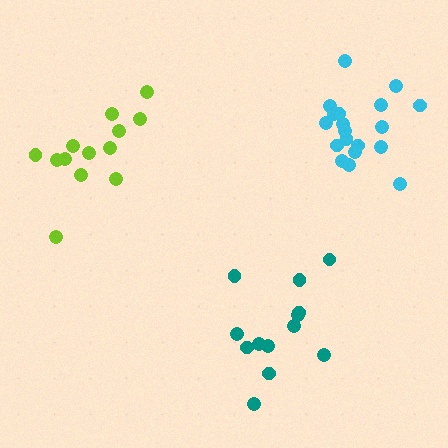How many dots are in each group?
Group 1: 13 dots, Group 2: 13 dots, Group 3: 19 dots (45 total).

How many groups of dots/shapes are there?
There are 3 groups.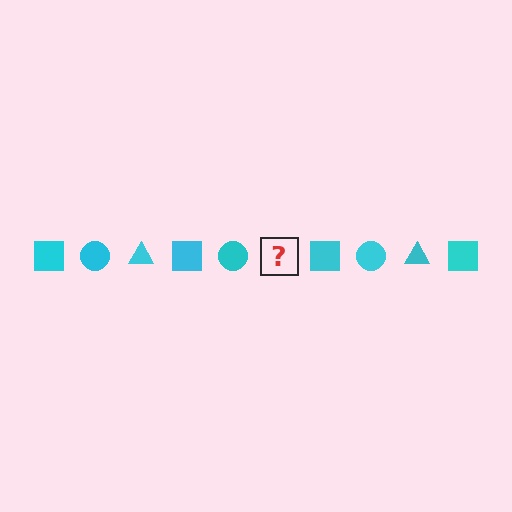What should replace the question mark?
The question mark should be replaced with a cyan triangle.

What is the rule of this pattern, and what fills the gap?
The rule is that the pattern cycles through square, circle, triangle shapes in cyan. The gap should be filled with a cyan triangle.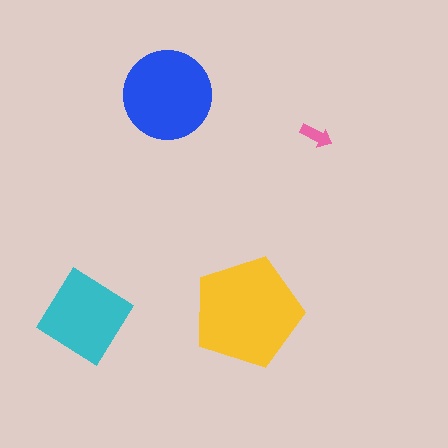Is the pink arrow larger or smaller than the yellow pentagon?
Smaller.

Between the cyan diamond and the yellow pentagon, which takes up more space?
The yellow pentagon.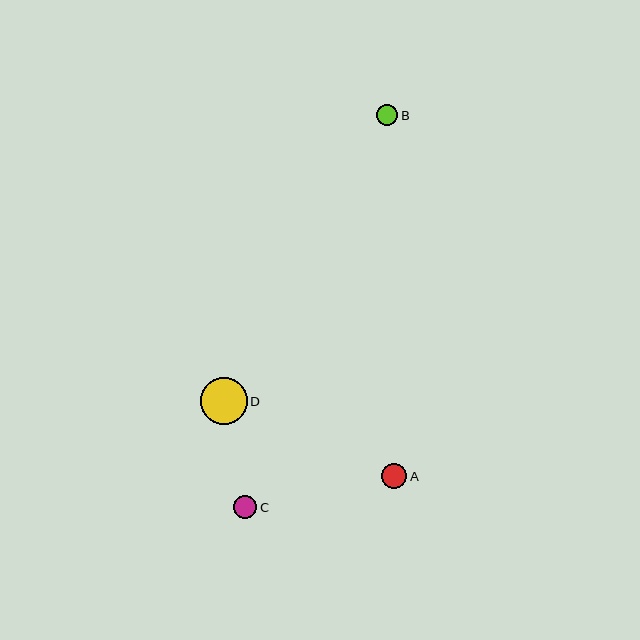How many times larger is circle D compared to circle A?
Circle D is approximately 1.9 times the size of circle A.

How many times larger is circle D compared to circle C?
Circle D is approximately 2.0 times the size of circle C.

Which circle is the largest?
Circle D is the largest with a size of approximately 47 pixels.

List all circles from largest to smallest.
From largest to smallest: D, A, C, B.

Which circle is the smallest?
Circle B is the smallest with a size of approximately 21 pixels.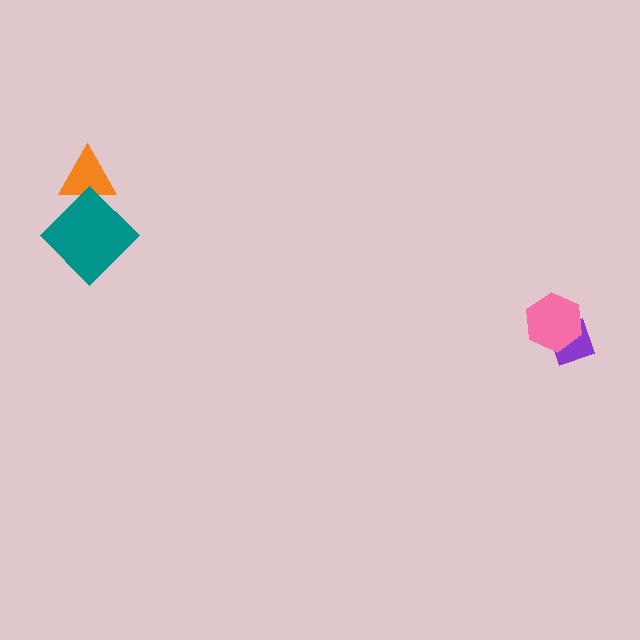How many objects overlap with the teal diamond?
1 object overlaps with the teal diamond.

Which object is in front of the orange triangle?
The teal diamond is in front of the orange triangle.